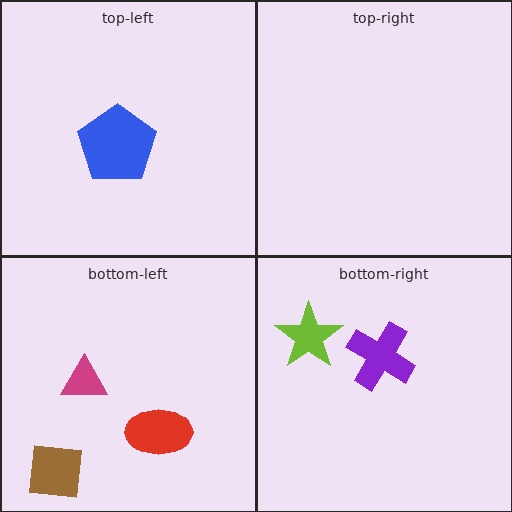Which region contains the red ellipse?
The bottom-left region.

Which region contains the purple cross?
The bottom-right region.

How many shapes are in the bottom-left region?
3.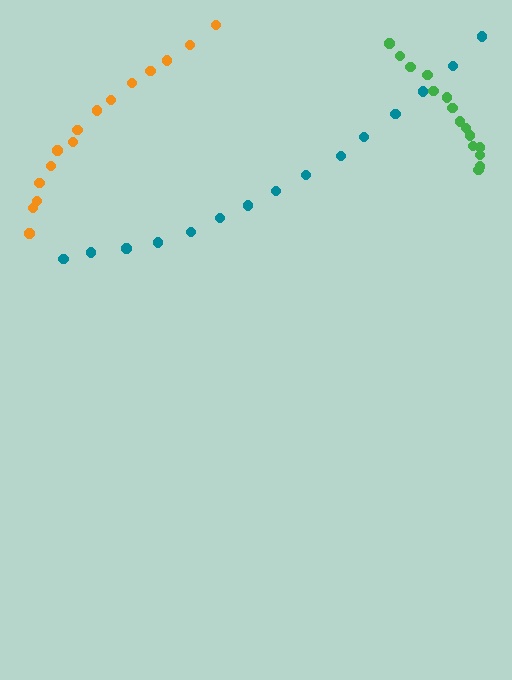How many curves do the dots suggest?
There are 3 distinct paths.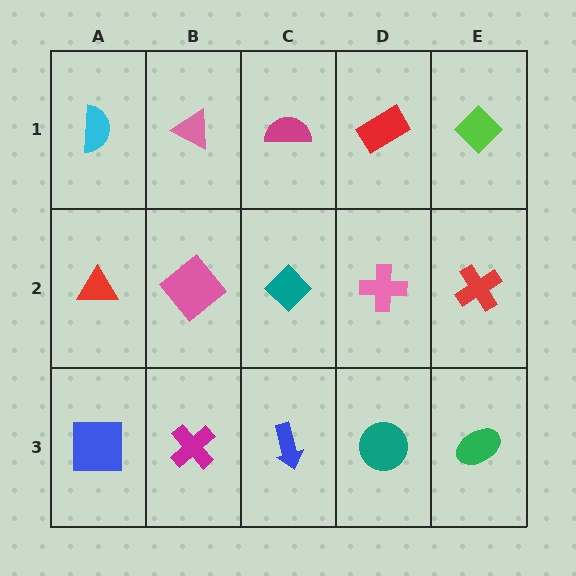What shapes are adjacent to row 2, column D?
A red rectangle (row 1, column D), a teal circle (row 3, column D), a teal diamond (row 2, column C), a red cross (row 2, column E).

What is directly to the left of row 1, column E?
A red rectangle.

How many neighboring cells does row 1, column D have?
3.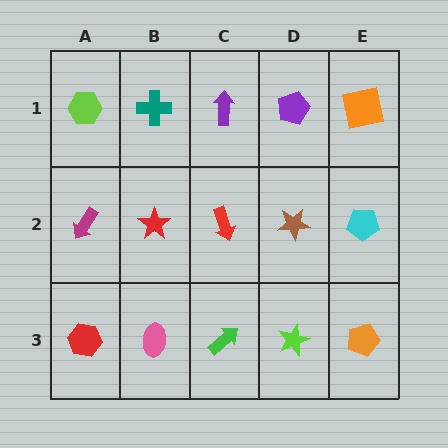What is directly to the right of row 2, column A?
A red star.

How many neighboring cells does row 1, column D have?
3.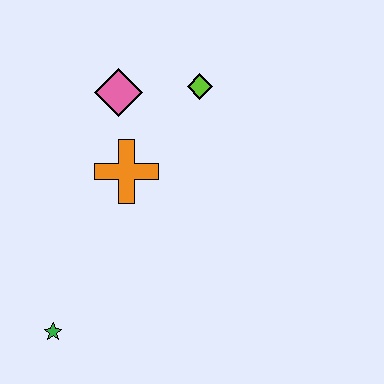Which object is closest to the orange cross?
The pink diamond is closest to the orange cross.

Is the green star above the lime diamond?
No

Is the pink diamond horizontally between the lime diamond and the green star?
Yes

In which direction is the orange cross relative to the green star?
The orange cross is above the green star.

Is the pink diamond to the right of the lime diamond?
No